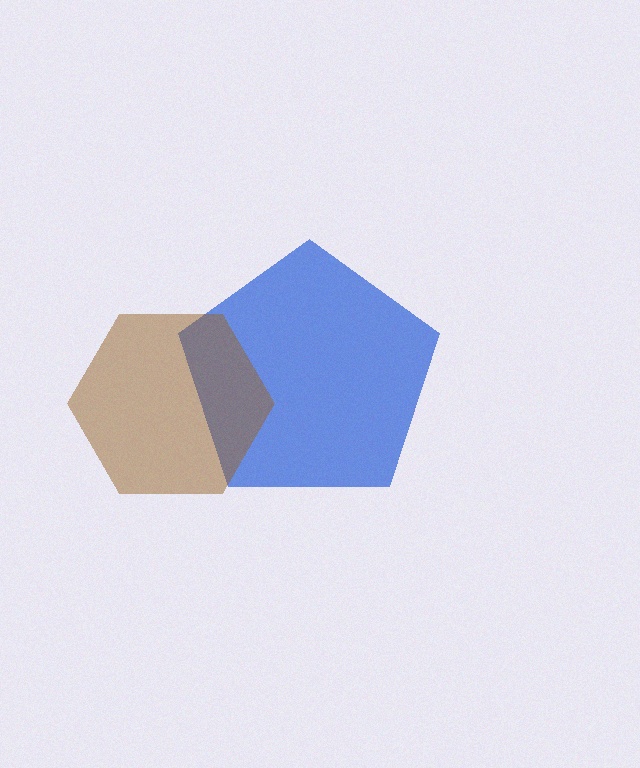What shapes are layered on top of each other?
The layered shapes are: a blue pentagon, a brown hexagon.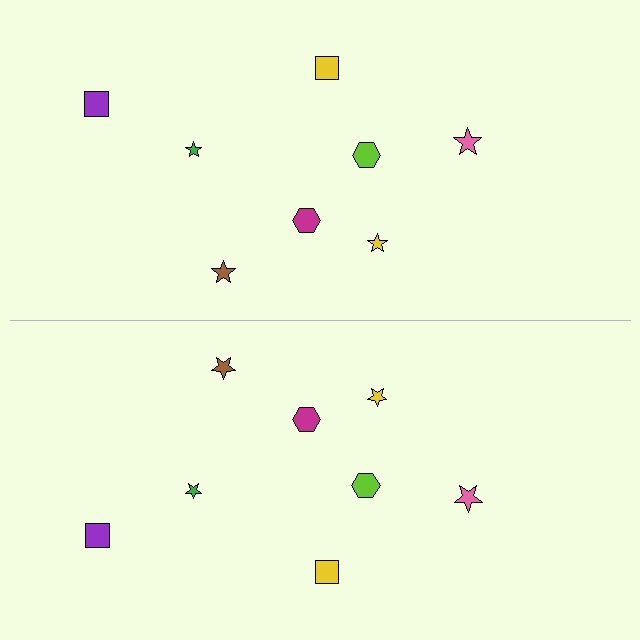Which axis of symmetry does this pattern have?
The pattern has a horizontal axis of symmetry running through the center of the image.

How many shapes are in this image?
There are 16 shapes in this image.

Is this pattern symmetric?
Yes, this pattern has bilateral (reflection) symmetry.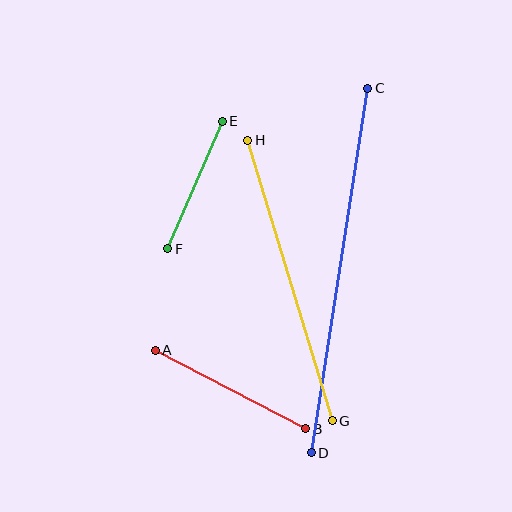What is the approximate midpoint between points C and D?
The midpoint is at approximately (340, 270) pixels.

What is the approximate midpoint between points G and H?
The midpoint is at approximately (290, 280) pixels.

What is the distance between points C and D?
The distance is approximately 369 pixels.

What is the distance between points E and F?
The distance is approximately 139 pixels.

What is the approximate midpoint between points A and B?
The midpoint is at approximately (231, 389) pixels.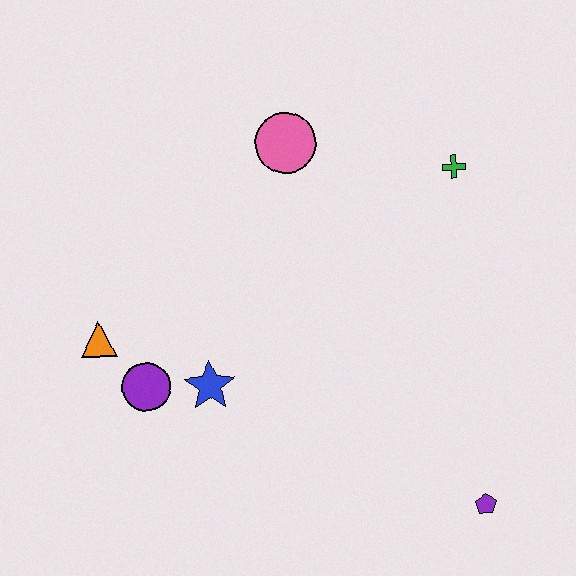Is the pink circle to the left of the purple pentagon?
Yes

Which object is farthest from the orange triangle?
The purple pentagon is farthest from the orange triangle.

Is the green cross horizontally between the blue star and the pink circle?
No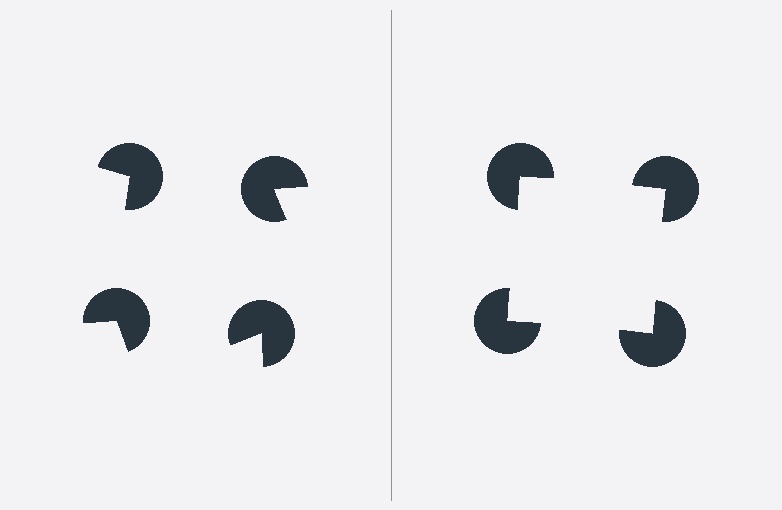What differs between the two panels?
The pac-man discs are positioned identically on both sides; only the wedge orientations differ. On the right they align to a square; on the left they are misaligned.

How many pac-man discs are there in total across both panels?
8 — 4 on each side.